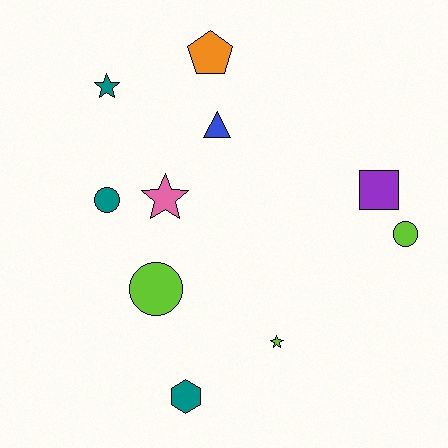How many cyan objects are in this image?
There are no cyan objects.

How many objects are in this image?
There are 10 objects.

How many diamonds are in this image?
There are no diamonds.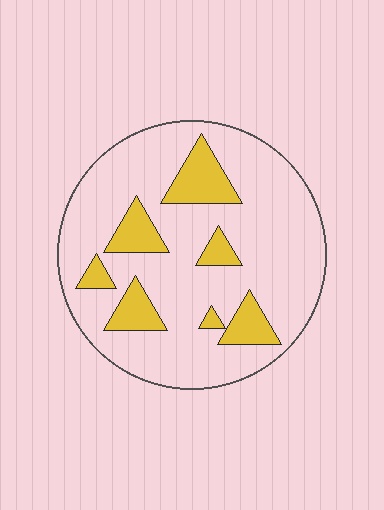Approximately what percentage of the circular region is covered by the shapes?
Approximately 20%.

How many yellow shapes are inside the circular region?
7.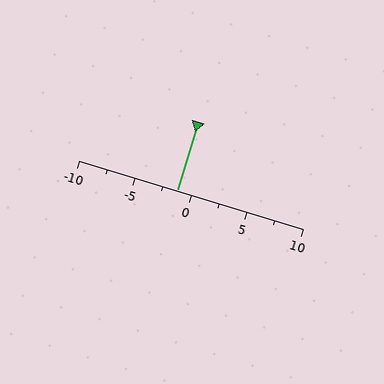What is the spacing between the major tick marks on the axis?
The major ticks are spaced 5 apart.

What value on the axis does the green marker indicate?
The marker indicates approximately -1.2.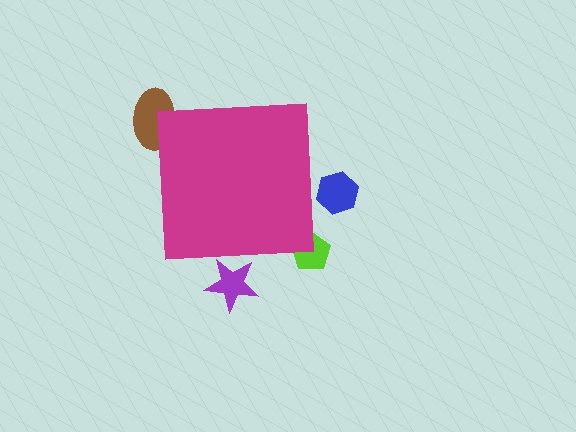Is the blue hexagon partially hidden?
Yes, the blue hexagon is partially hidden behind the magenta square.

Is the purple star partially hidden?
Yes, the purple star is partially hidden behind the magenta square.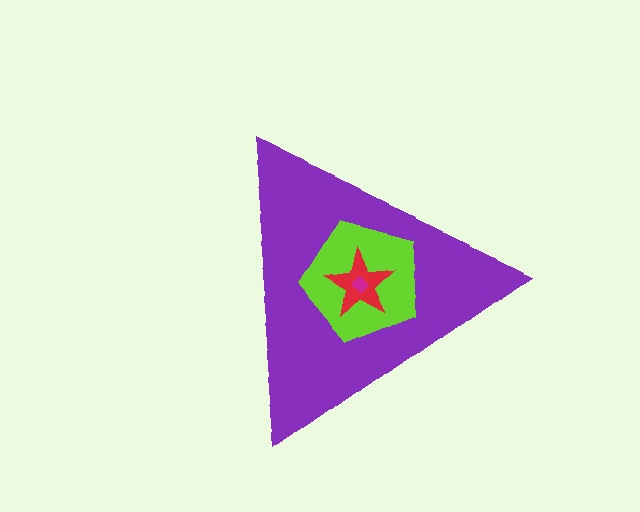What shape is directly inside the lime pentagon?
The red star.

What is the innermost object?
The magenta diamond.